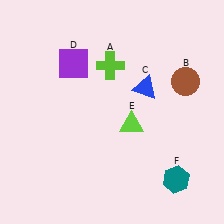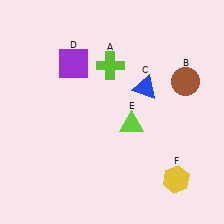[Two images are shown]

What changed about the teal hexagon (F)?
In Image 1, F is teal. In Image 2, it changed to yellow.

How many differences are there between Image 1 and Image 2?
There is 1 difference between the two images.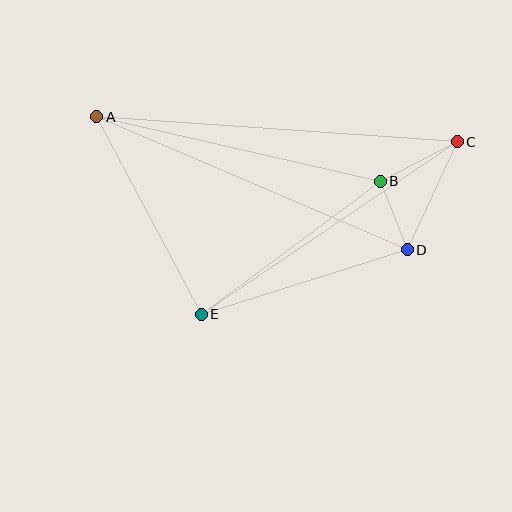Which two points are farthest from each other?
Points A and C are farthest from each other.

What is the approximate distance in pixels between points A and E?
The distance between A and E is approximately 223 pixels.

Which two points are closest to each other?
Points B and D are closest to each other.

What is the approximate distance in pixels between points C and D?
The distance between C and D is approximately 119 pixels.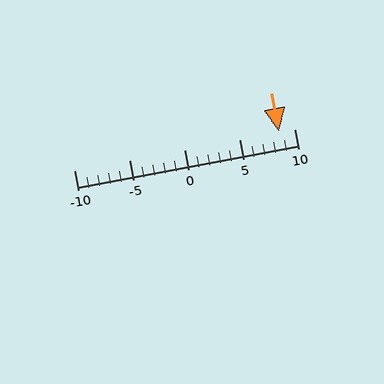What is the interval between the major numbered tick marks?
The major tick marks are spaced 5 units apart.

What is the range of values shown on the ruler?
The ruler shows values from -10 to 10.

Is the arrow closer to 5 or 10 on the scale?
The arrow is closer to 10.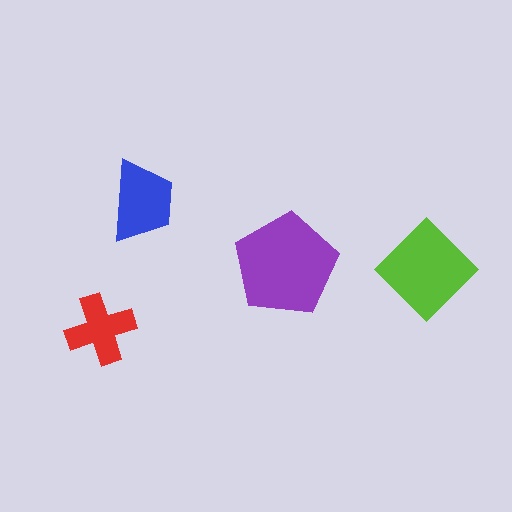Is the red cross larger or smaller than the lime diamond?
Smaller.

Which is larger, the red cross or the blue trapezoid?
The blue trapezoid.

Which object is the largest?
The purple pentagon.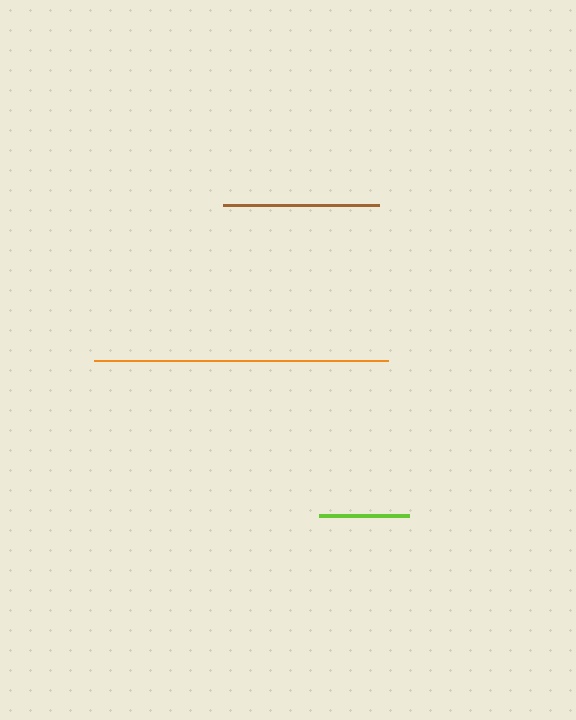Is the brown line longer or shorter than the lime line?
The brown line is longer than the lime line.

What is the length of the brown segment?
The brown segment is approximately 156 pixels long.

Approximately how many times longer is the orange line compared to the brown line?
The orange line is approximately 1.9 times the length of the brown line.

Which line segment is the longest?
The orange line is the longest at approximately 295 pixels.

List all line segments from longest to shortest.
From longest to shortest: orange, brown, lime.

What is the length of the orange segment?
The orange segment is approximately 295 pixels long.